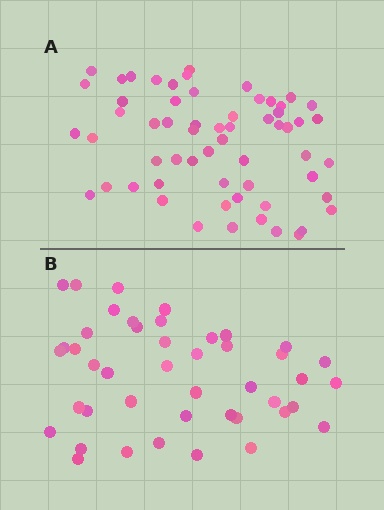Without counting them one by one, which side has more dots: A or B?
Region A (the top region) has more dots.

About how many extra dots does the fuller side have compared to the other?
Region A has approximately 15 more dots than region B.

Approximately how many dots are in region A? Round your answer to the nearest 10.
About 60 dots.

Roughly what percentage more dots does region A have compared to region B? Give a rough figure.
About 35% more.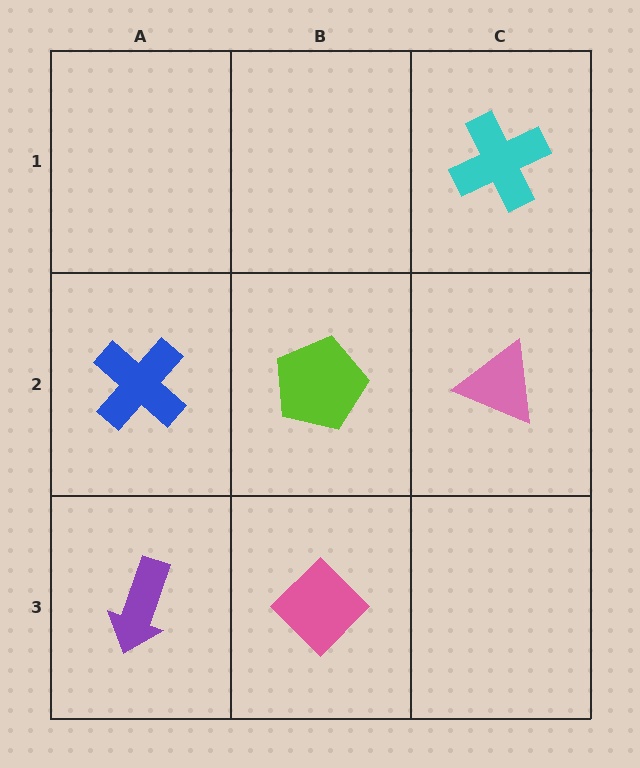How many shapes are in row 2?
3 shapes.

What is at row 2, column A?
A blue cross.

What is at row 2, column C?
A pink triangle.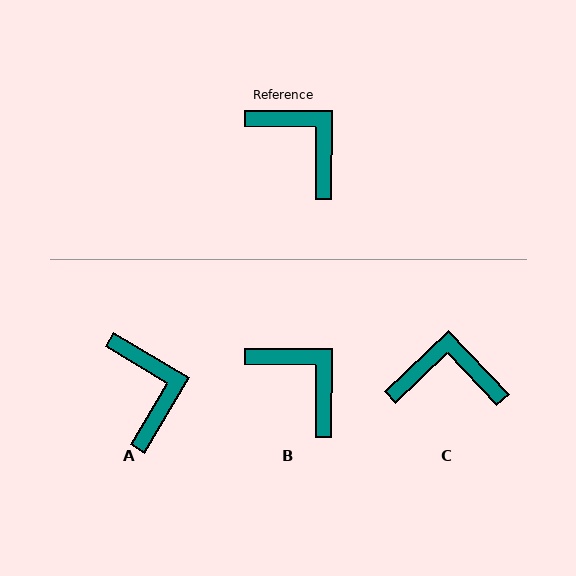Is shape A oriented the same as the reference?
No, it is off by about 30 degrees.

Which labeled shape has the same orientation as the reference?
B.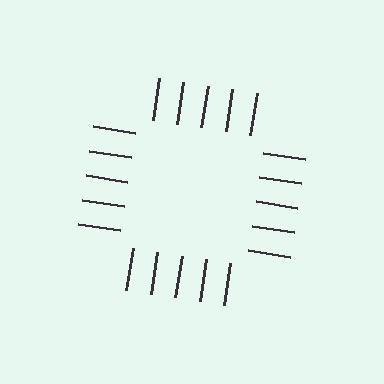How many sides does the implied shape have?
4 sides — the line-ends trace a square.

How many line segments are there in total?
20 — 5 along each of the 4 edges.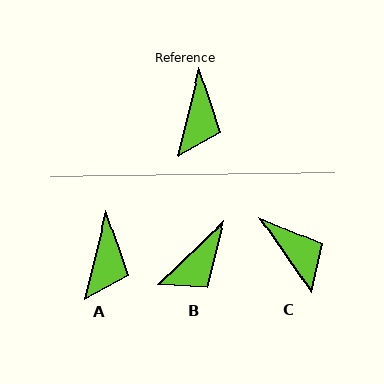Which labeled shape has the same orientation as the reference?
A.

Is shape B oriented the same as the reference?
No, it is off by about 32 degrees.